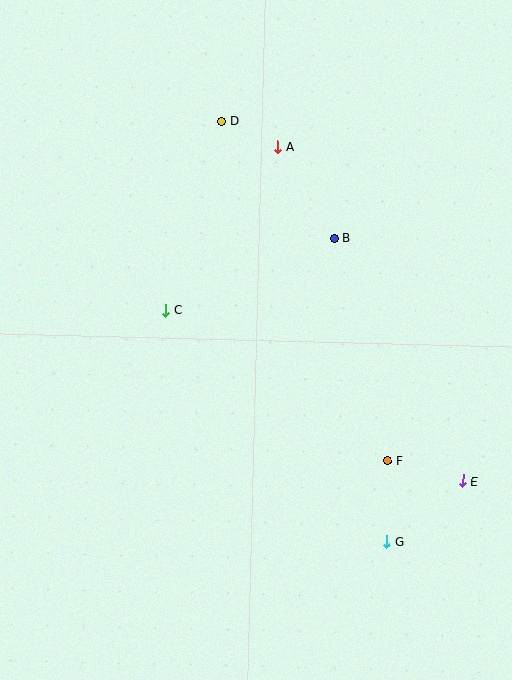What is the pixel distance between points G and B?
The distance between G and B is 308 pixels.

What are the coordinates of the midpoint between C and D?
The midpoint between C and D is at (193, 216).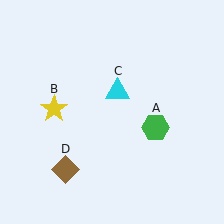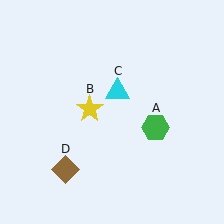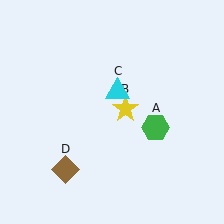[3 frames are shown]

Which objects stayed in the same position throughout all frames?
Green hexagon (object A) and cyan triangle (object C) and brown diamond (object D) remained stationary.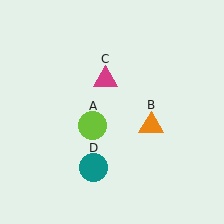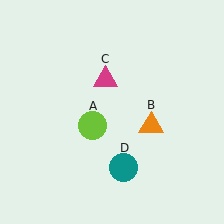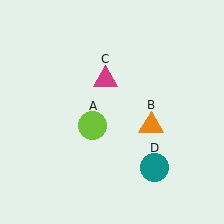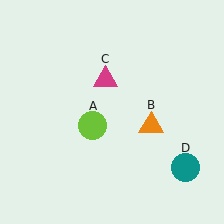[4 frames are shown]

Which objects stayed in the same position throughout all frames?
Lime circle (object A) and orange triangle (object B) and magenta triangle (object C) remained stationary.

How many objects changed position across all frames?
1 object changed position: teal circle (object D).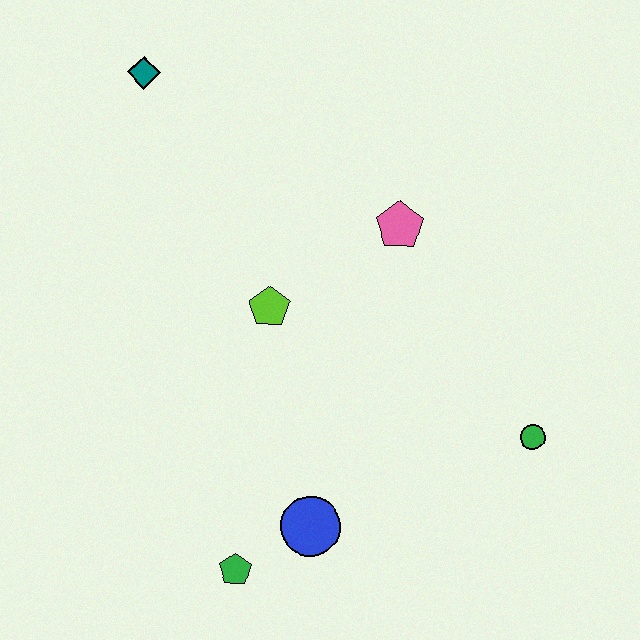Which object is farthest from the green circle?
The teal diamond is farthest from the green circle.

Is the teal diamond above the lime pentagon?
Yes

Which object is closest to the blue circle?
The green pentagon is closest to the blue circle.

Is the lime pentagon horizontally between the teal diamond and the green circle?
Yes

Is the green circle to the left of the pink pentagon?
No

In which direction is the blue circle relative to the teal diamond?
The blue circle is below the teal diamond.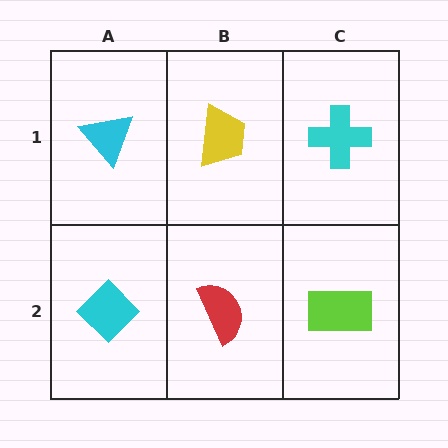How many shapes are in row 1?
3 shapes.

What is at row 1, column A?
A cyan triangle.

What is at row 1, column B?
A yellow trapezoid.